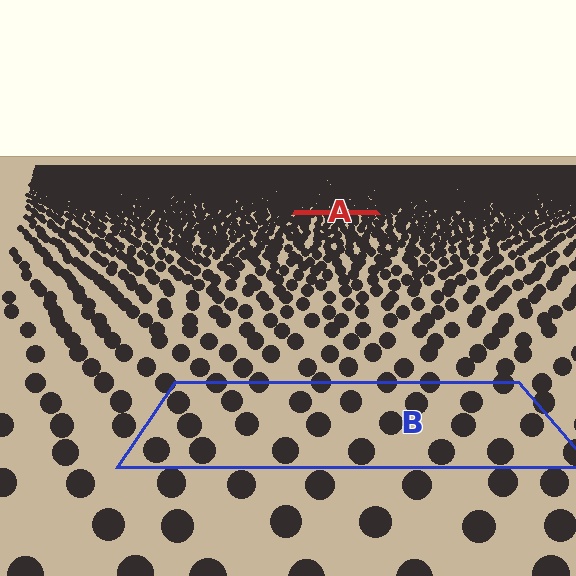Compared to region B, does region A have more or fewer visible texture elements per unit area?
Region A has more texture elements per unit area — they are packed more densely because it is farther away.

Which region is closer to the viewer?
Region B is closer. The texture elements there are larger and more spread out.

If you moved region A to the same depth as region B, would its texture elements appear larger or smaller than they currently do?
They would appear larger. At a closer depth, the same texture elements are projected at a bigger on-screen size.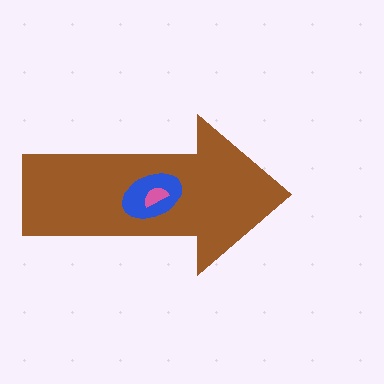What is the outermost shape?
The brown arrow.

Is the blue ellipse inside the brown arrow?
Yes.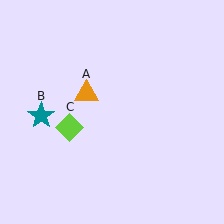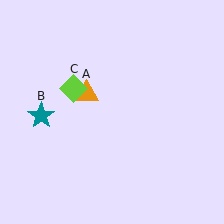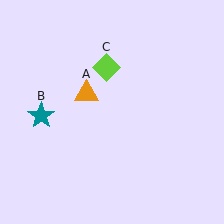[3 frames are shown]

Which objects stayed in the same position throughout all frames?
Orange triangle (object A) and teal star (object B) remained stationary.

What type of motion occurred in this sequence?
The lime diamond (object C) rotated clockwise around the center of the scene.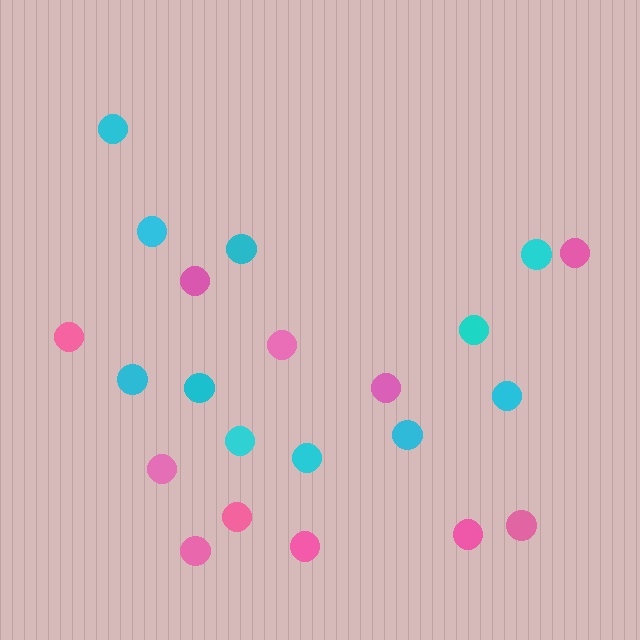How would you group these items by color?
There are 2 groups: one group of pink circles (11) and one group of cyan circles (11).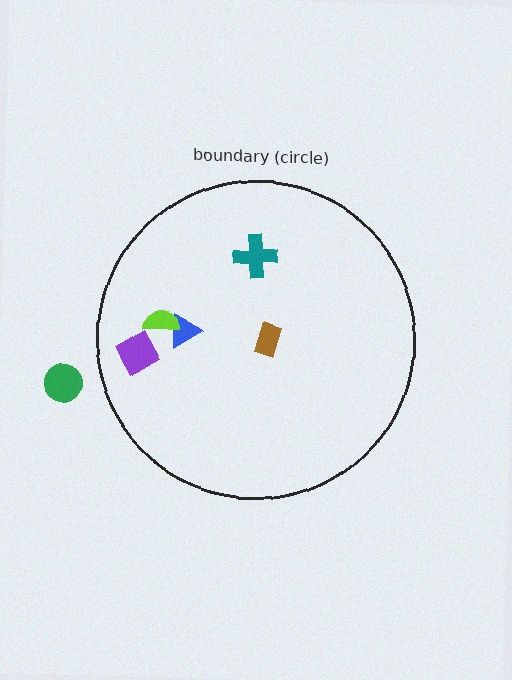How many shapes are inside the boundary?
5 inside, 1 outside.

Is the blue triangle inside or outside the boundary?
Inside.